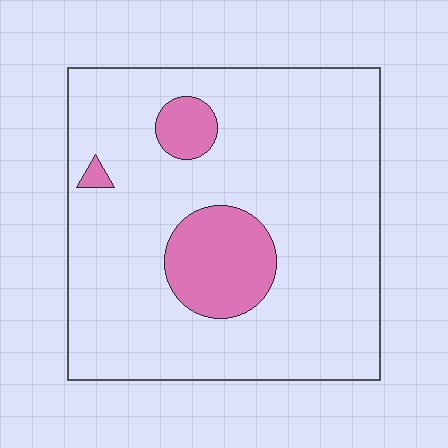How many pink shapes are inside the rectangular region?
3.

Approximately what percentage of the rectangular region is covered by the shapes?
Approximately 15%.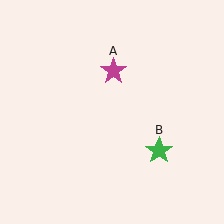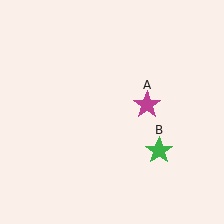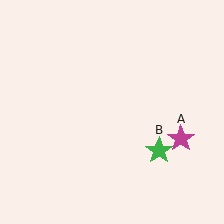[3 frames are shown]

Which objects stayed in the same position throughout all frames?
Green star (object B) remained stationary.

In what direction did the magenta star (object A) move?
The magenta star (object A) moved down and to the right.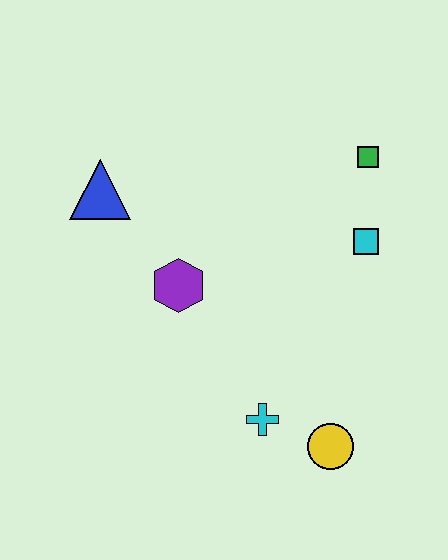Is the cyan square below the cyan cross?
No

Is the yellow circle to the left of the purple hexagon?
No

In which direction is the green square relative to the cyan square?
The green square is above the cyan square.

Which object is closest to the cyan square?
The green square is closest to the cyan square.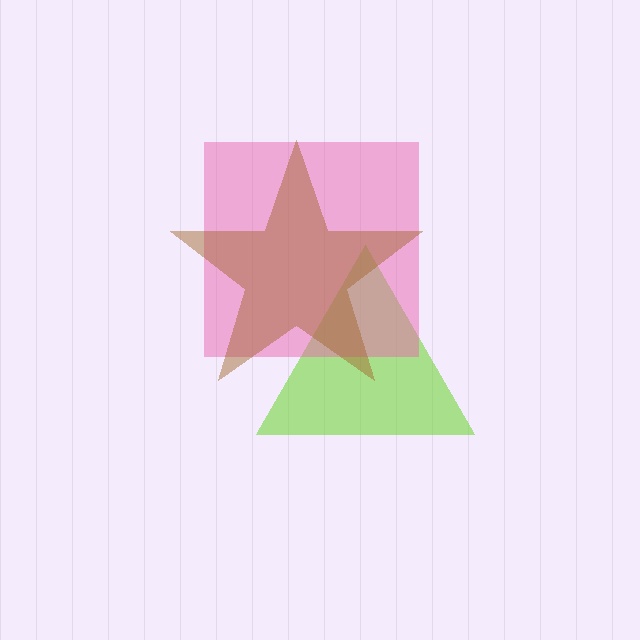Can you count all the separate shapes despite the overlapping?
Yes, there are 3 separate shapes.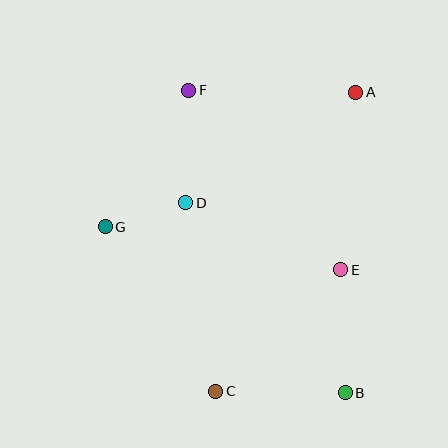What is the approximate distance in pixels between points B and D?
The distance between B and D is approximately 248 pixels.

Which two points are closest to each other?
Points D and G are closest to each other.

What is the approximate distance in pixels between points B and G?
The distance between B and G is approximately 292 pixels.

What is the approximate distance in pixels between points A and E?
The distance between A and E is approximately 178 pixels.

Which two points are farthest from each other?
Points B and F are farthest from each other.